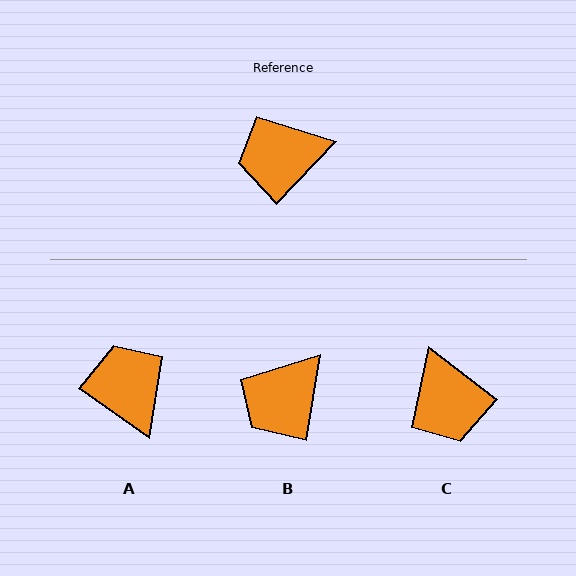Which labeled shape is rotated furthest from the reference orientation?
C, about 96 degrees away.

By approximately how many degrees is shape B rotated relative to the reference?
Approximately 34 degrees counter-clockwise.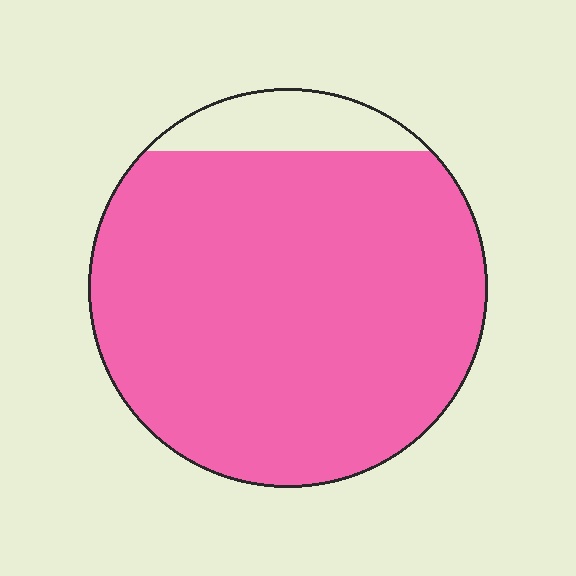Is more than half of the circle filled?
Yes.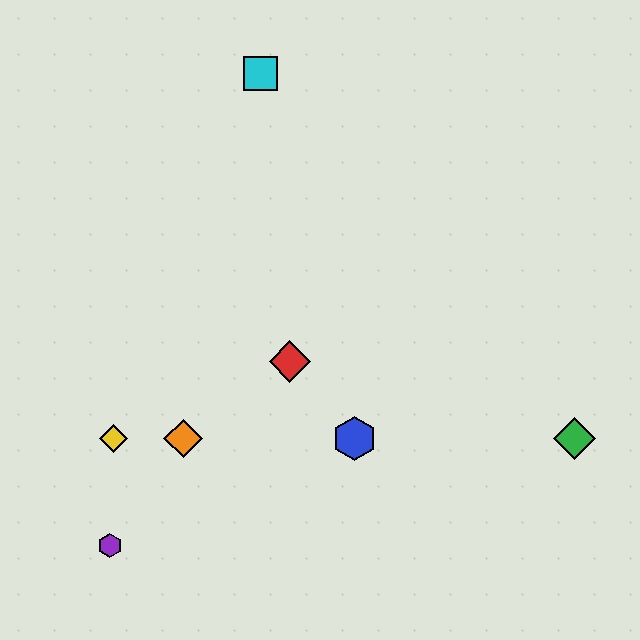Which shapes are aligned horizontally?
The blue hexagon, the green diamond, the yellow diamond, the orange diamond are aligned horizontally.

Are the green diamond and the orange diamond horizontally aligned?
Yes, both are at y≈438.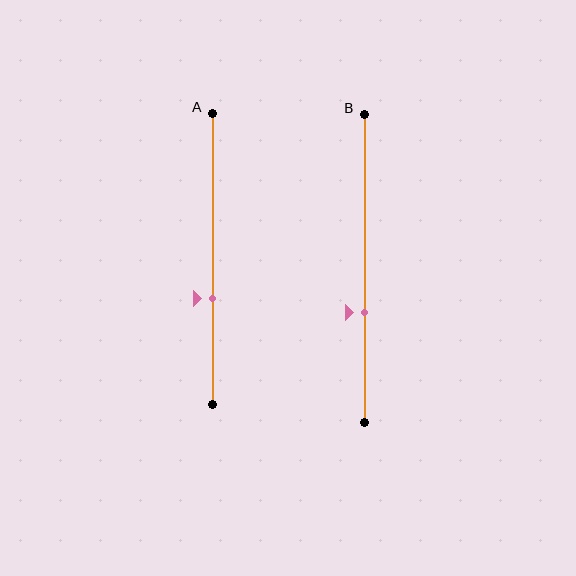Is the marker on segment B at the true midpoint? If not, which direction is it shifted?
No, the marker on segment B is shifted downward by about 14% of the segment length.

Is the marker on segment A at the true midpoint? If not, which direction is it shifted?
No, the marker on segment A is shifted downward by about 14% of the segment length.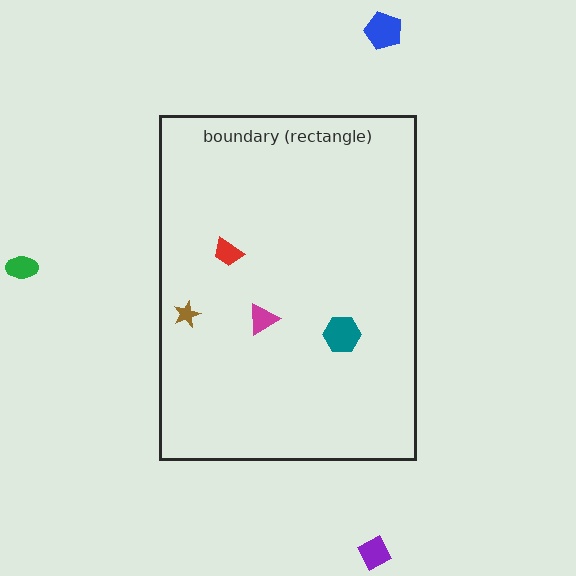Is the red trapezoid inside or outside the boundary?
Inside.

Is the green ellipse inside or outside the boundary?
Outside.